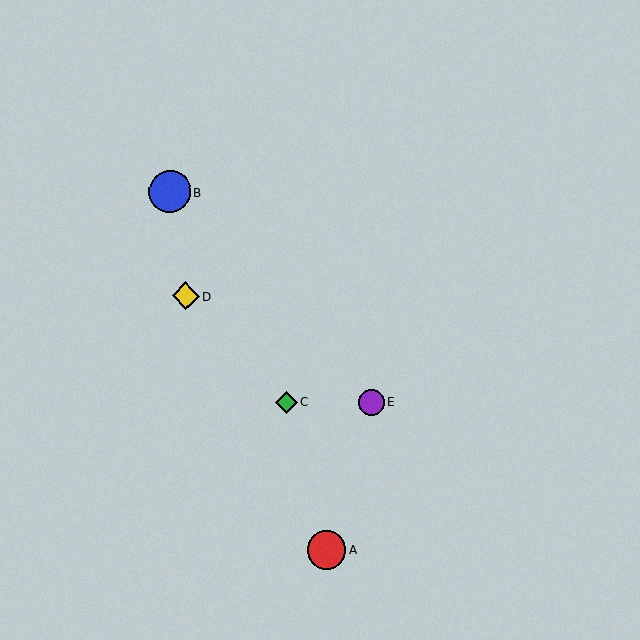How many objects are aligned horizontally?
2 objects (C, E) are aligned horizontally.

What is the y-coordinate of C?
Object C is at y≈402.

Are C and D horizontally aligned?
No, C is at y≈402 and D is at y≈296.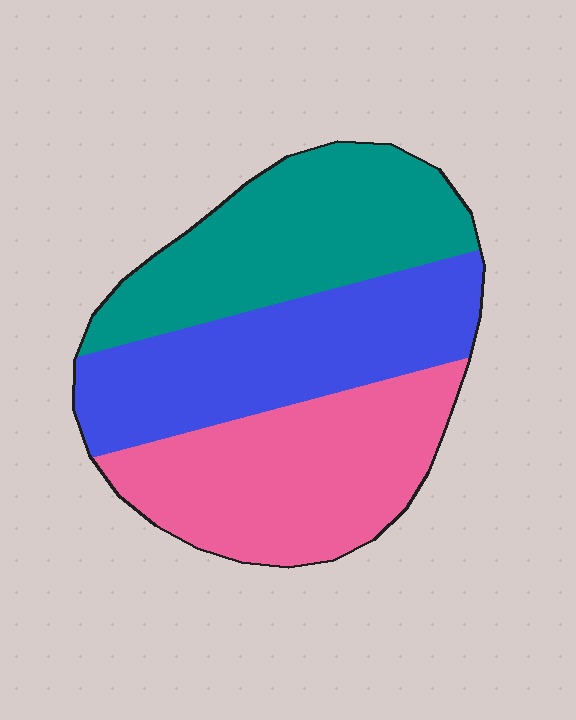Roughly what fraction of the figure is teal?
Teal takes up about one third (1/3) of the figure.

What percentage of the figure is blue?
Blue covers about 35% of the figure.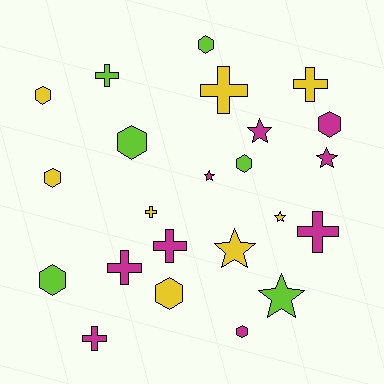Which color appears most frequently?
Magenta, with 9 objects.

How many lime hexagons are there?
There are 4 lime hexagons.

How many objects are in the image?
There are 23 objects.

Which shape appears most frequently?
Hexagon, with 9 objects.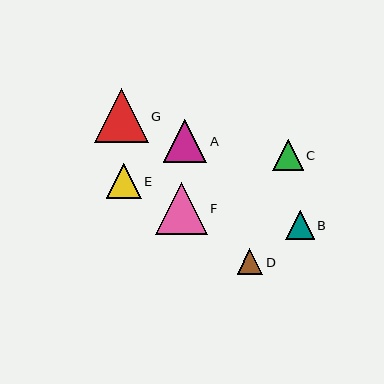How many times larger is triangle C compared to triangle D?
Triangle C is approximately 1.2 times the size of triangle D.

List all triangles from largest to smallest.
From largest to smallest: G, F, A, E, C, B, D.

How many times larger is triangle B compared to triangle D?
Triangle B is approximately 1.1 times the size of triangle D.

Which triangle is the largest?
Triangle G is the largest with a size of approximately 53 pixels.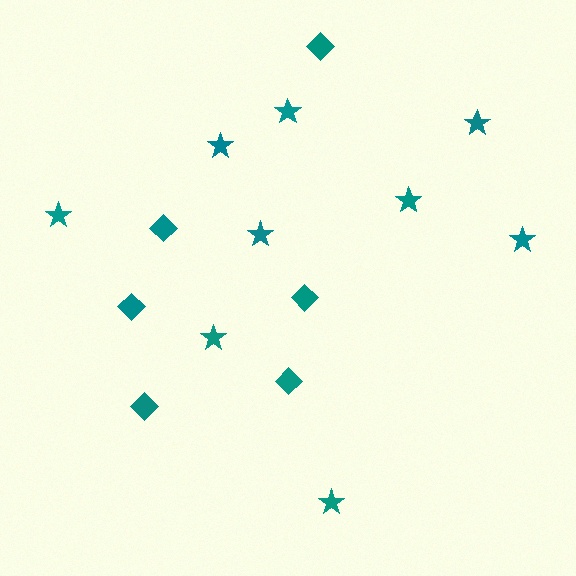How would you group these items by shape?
There are 2 groups: one group of diamonds (6) and one group of stars (9).